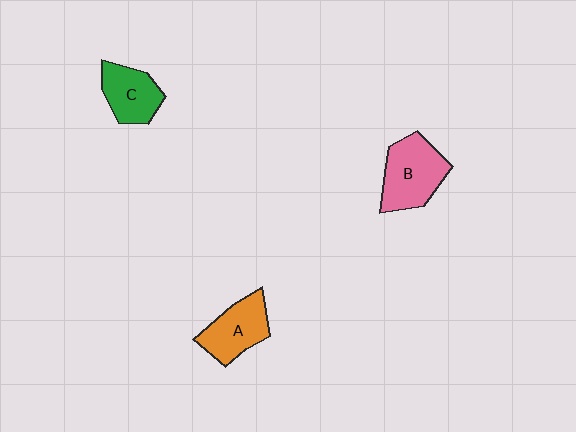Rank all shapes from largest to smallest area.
From largest to smallest: B (pink), A (orange), C (green).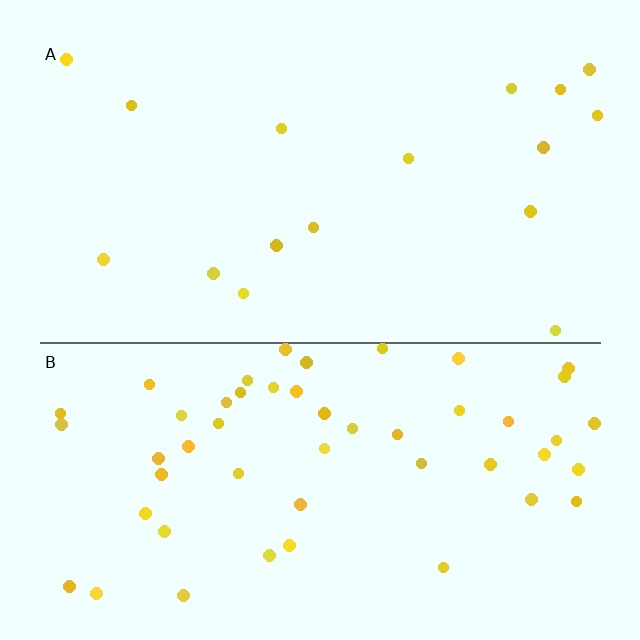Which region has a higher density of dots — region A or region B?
B (the bottom).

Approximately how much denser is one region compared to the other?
Approximately 3.2× — region B over region A.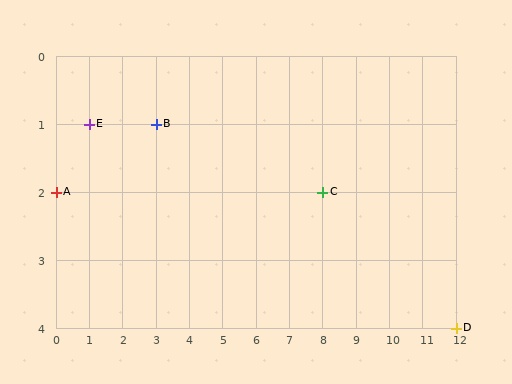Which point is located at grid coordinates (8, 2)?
Point C is at (8, 2).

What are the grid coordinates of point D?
Point D is at grid coordinates (12, 4).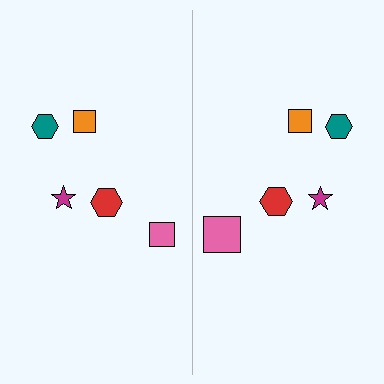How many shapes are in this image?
There are 10 shapes in this image.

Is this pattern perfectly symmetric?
No, the pattern is not perfectly symmetric. The pink square on the right side has a different size than its mirror counterpart.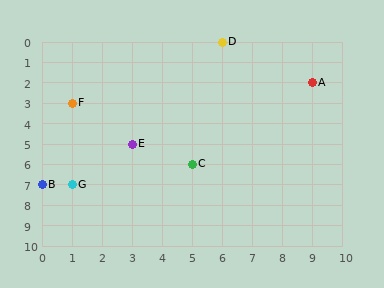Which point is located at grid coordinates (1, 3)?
Point F is at (1, 3).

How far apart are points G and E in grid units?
Points G and E are 2 columns and 2 rows apart (about 2.8 grid units diagonally).